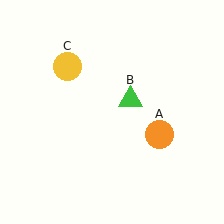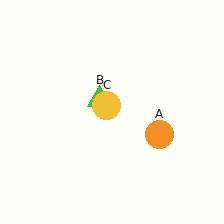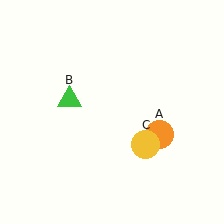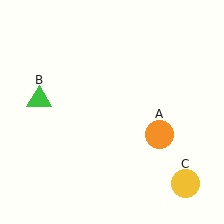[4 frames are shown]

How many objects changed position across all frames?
2 objects changed position: green triangle (object B), yellow circle (object C).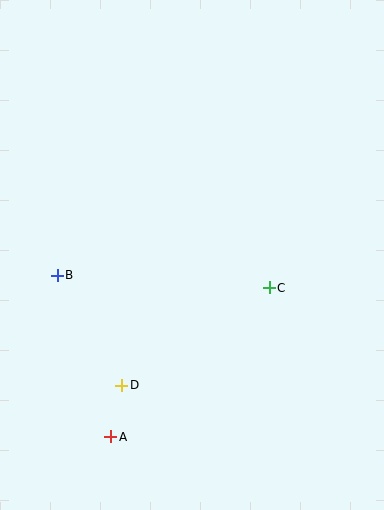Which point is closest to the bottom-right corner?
Point C is closest to the bottom-right corner.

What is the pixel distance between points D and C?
The distance between D and C is 177 pixels.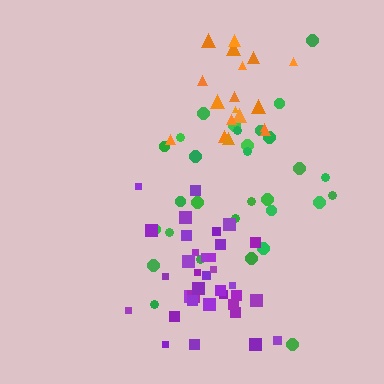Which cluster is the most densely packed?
Purple.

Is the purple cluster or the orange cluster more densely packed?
Purple.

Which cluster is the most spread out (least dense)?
Green.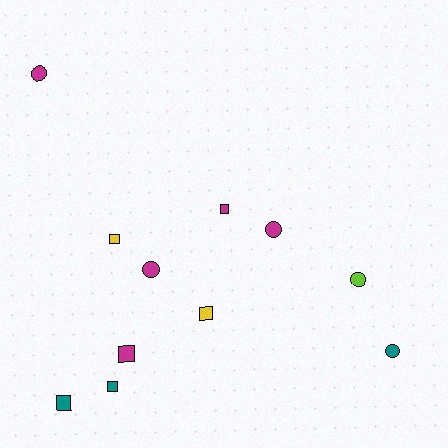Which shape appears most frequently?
Square, with 6 objects.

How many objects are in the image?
There are 11 objects.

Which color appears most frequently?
Magenta, with 5 objects.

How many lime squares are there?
There are no lime squares.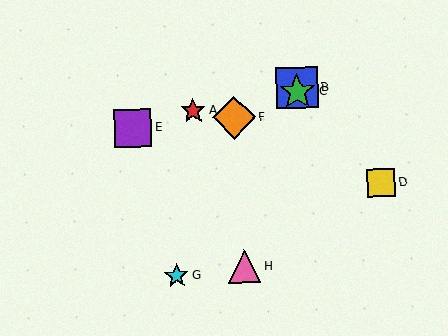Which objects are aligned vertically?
Objects B, C are aligned vertically.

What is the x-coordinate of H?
Object H is at x≈244.